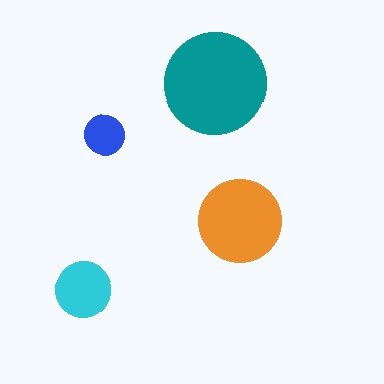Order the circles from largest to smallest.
the teal one, the orange one, the cyan one, the blue one.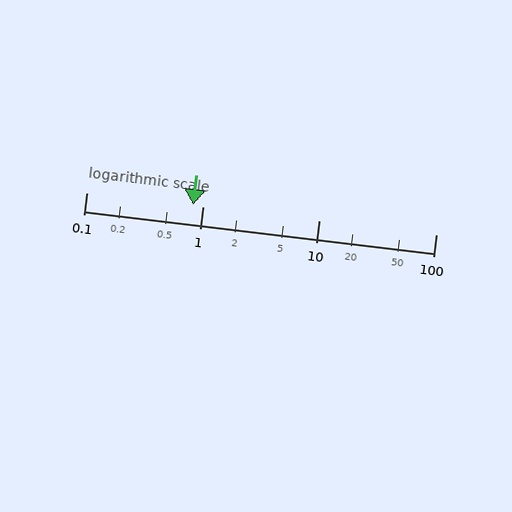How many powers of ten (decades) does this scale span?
The scale spans 3 decades, from 0.1 to 100.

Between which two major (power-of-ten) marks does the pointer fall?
The pointer is between 0.1 and 1.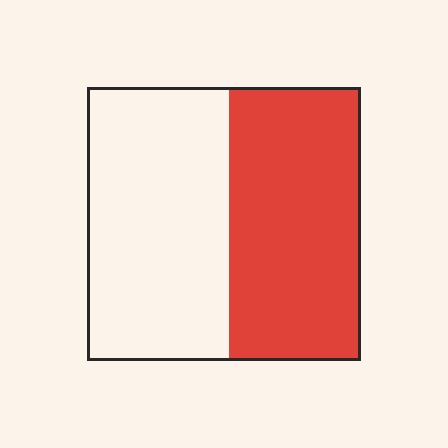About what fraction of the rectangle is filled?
About one half (1/2).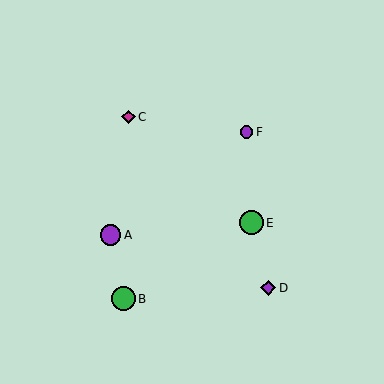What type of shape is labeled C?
Shape C is a magenta diamond.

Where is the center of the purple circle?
The center of the purple circle is at (247, 132).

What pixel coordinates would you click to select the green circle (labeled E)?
Click at (251, 223) to select the green circle E.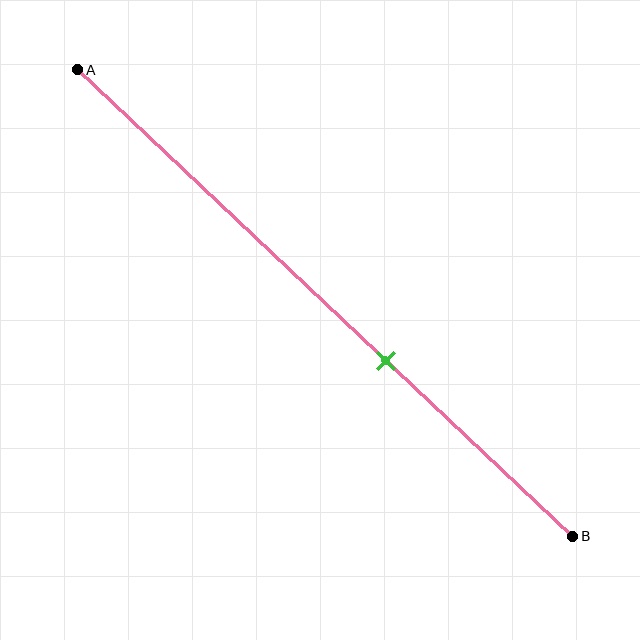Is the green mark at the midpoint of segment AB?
No, the mark is at about 60% from A, not at the 50% midpoint.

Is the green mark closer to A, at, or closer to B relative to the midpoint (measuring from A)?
The green mark is closer to point B than the midpoint of segment AB.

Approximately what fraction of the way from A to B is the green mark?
The green mark is approximately 60% of the way from A to B.